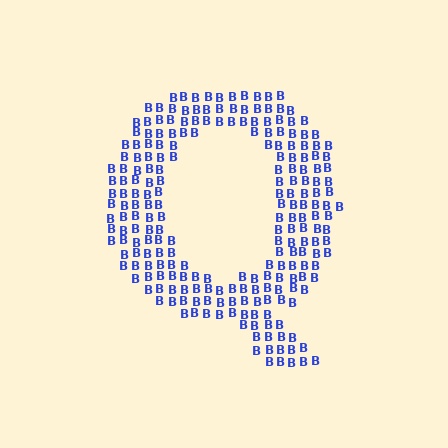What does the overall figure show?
The overall figure shows the letter Q.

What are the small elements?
The small elements are letter B's.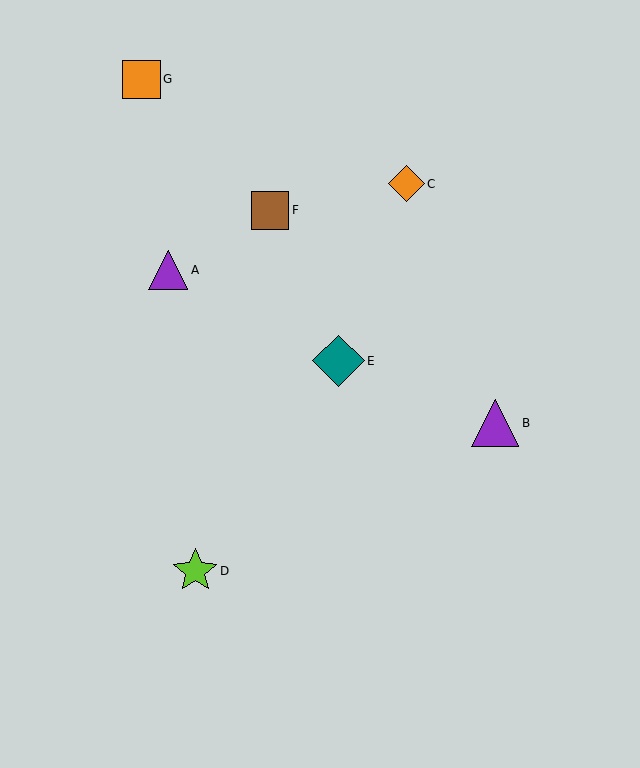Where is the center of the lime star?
The center of the lime star is at (195, 571).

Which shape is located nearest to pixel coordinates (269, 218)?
The brown square (labeled F) at (270, 210) is nearest to that location.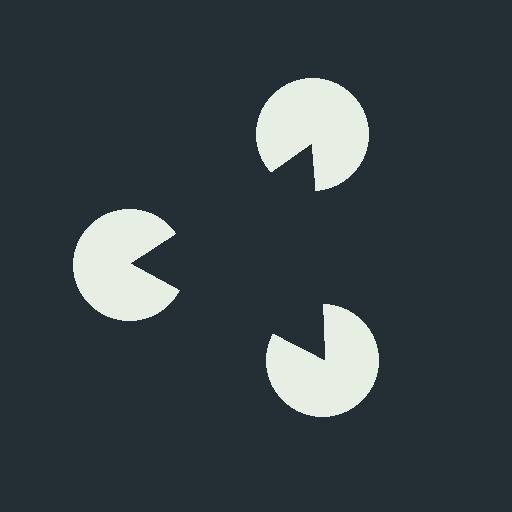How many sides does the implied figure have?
3 sides.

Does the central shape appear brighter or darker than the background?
It typically appears slightly darker than the background, even though no actual brightness change is drawn.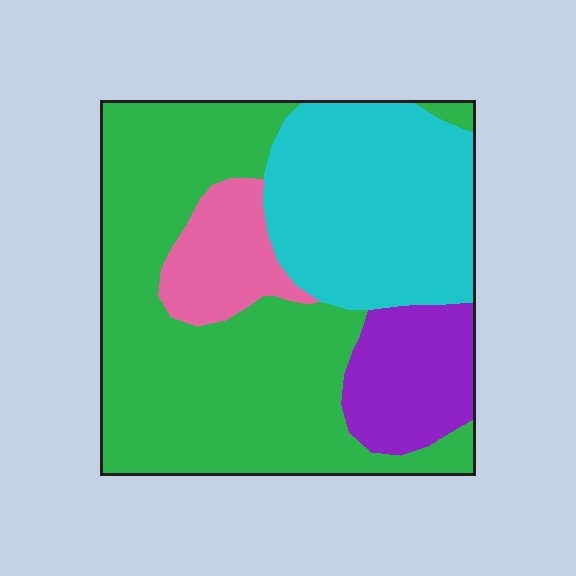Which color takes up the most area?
Green, at roughly 50%.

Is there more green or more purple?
Green.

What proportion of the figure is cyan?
Cyan takes up about one quarter (1/4) of the figure.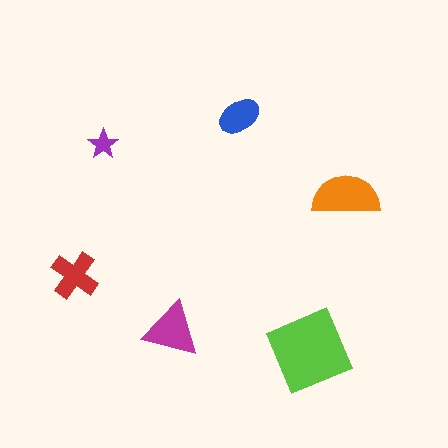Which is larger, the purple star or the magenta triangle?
The magenta triangle.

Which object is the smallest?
The purple star.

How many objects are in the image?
There are 6 objects in the image.